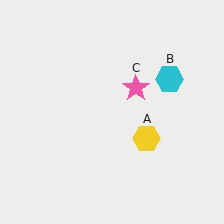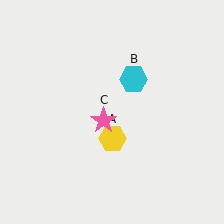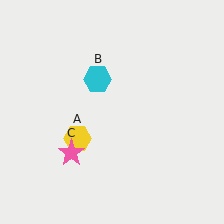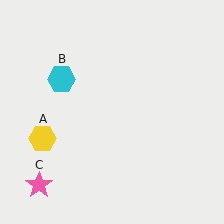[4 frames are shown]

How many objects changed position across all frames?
3 objects changed position: yellow hexagon (object A), cyan hexagon (object B), pink star (object C).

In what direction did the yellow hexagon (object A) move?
The yellow hexagon (object A) moved left.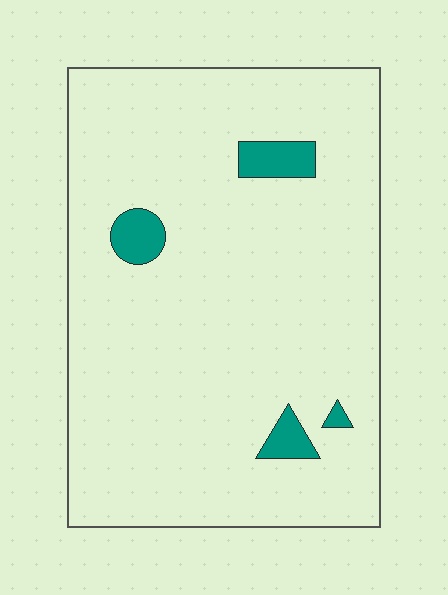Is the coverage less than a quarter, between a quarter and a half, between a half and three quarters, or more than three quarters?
Less than a quarter.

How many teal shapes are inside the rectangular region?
4.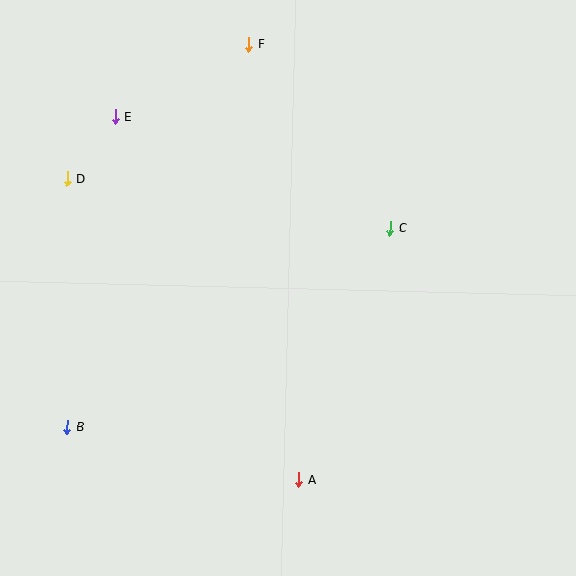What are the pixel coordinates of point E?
Point E is at (115, 116).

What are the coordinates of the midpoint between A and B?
The midpoint between A and B is at (183, 453).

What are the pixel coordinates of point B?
Point B is at (67, 427).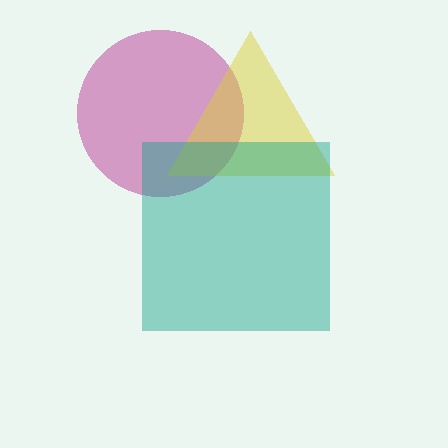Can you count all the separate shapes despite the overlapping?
Yes, there are 3 separate shapes.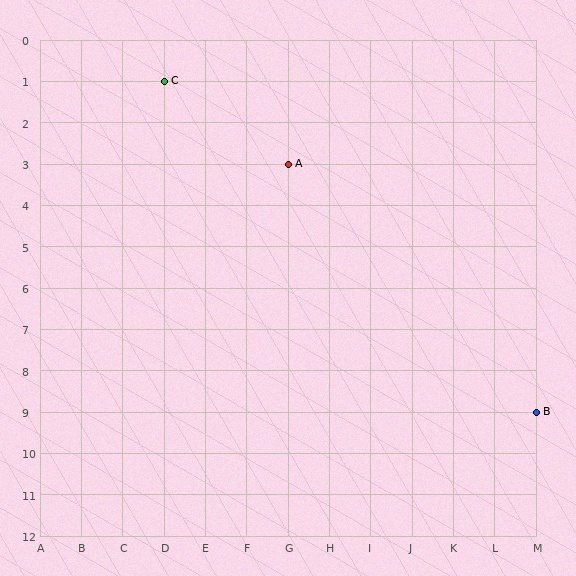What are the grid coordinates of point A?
Point A is at grid coordinates (G, 3).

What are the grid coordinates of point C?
Point C is at grid coordinates (D, 1).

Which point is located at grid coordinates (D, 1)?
Point C is at (D, 1).